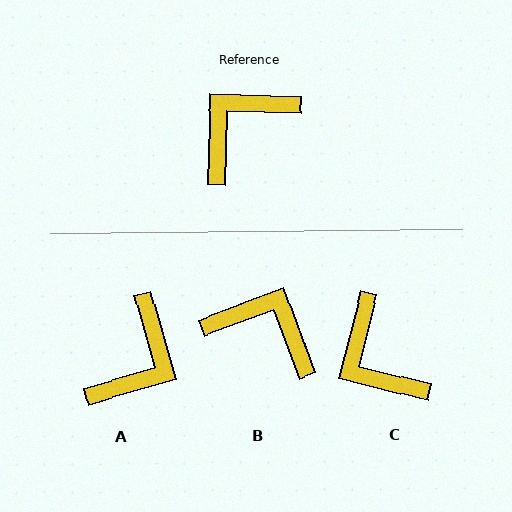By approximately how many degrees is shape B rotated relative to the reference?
Approximately 68 degrees clockwise.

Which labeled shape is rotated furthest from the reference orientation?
A, about 163 degrees away.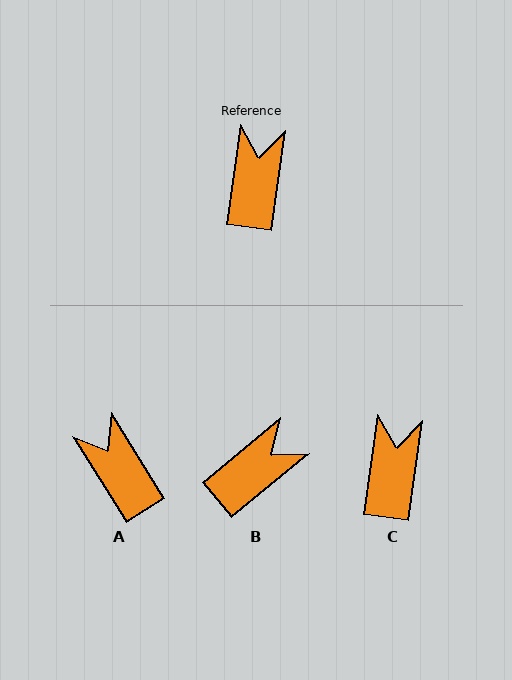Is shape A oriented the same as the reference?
No, it is off by about 40 degrees.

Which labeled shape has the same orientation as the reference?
C.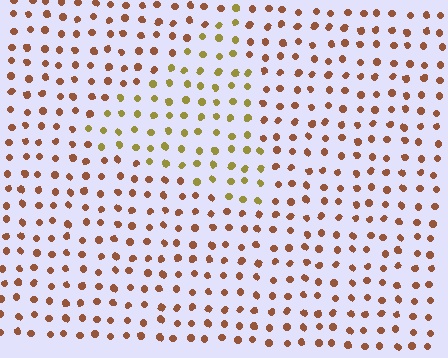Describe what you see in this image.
The image is filled with small brown elements in a uniform arrangement. A triangle-shaped region is visible where the elements are tinted to a slightly different hue, forming a subtle color boundary.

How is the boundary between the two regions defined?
The boundary is defined purely by a slight shift in hue (about 40 degrees). Spacing, size, and orientation are identical on both sides.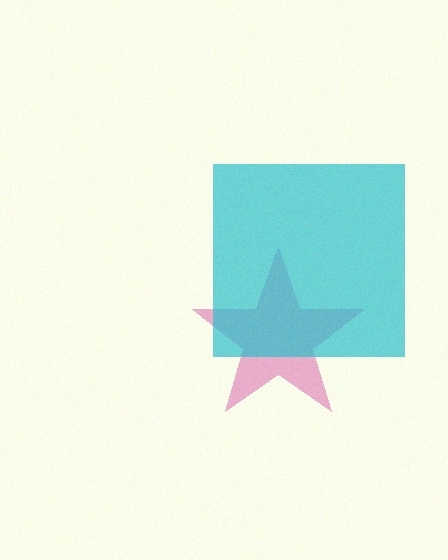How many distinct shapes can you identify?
There are 2 distinct shapes: a pink star, a cyan square.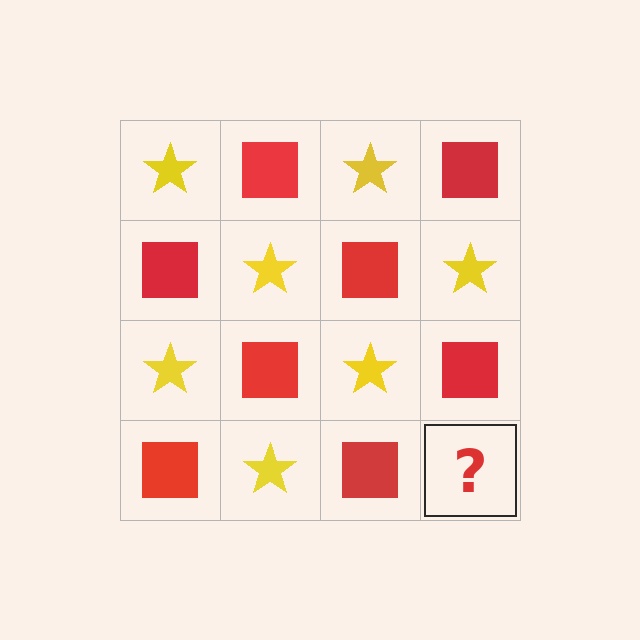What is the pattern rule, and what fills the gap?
The rule is that it alternates yellow star and red square in a checkerboard pattern. The gap should be filled with a yellow star.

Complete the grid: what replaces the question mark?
The question mark should be replaced with a yellow star.